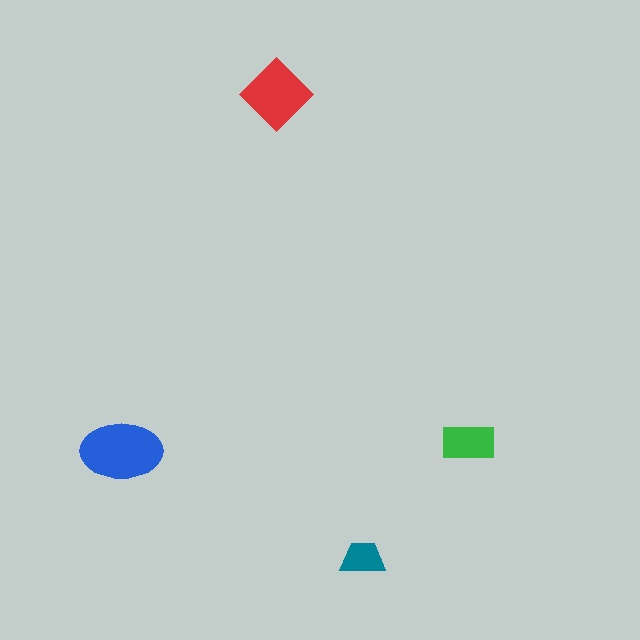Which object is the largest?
The blue ellipse.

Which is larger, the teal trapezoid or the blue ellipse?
The blue ellipse.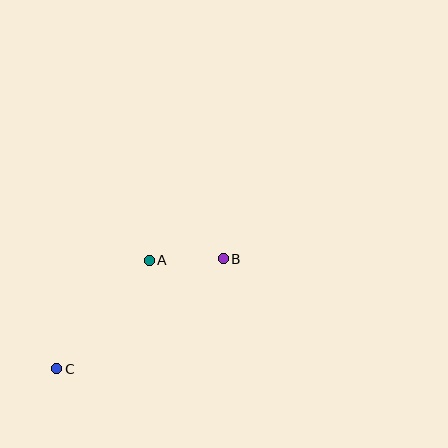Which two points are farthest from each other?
Points B and C are farthest from each other.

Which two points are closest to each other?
Points A and B are closest to each other.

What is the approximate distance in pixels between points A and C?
The distance between A and C is approximately 143 pixels.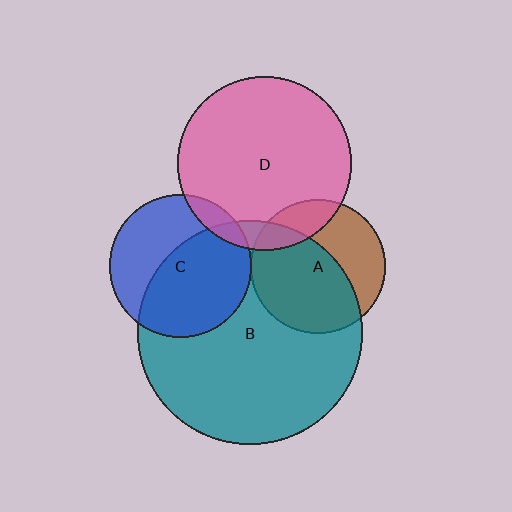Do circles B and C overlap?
Yes.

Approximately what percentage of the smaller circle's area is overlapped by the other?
Approximately 55%.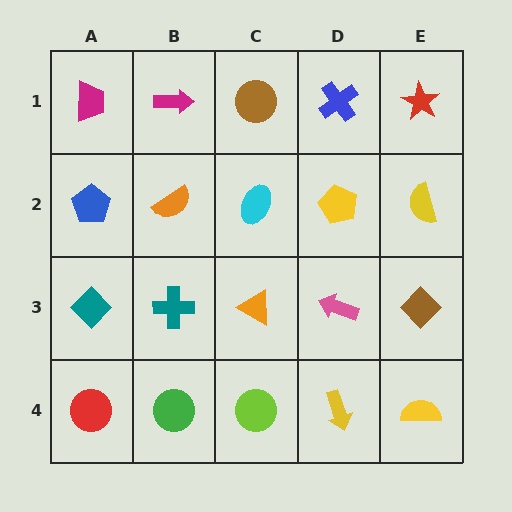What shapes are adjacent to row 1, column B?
An orange semicircle (row 2, column B), a magenta trapezoid (row 1, column A), a brown circle (row 1, column C).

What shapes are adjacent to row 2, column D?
A blue cross (row 1, column D), a pink arrow (row 3, column D), a cyan ellipse (row 2, column C), a yellow semicircle (row 2, column E).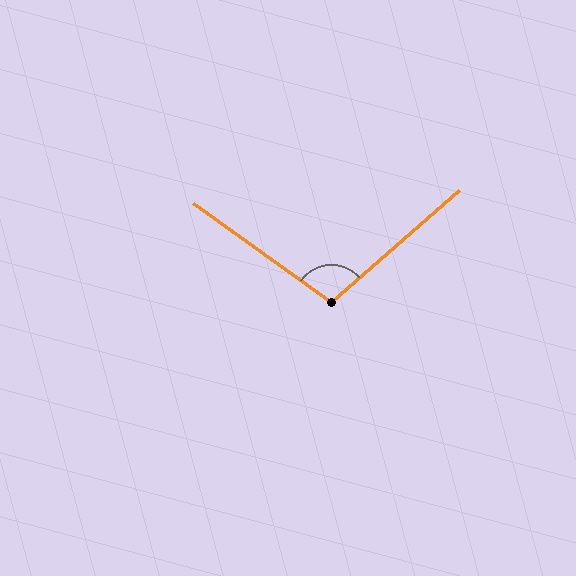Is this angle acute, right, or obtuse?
It is obtuse.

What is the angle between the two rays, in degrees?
Approximately 103 degrees.